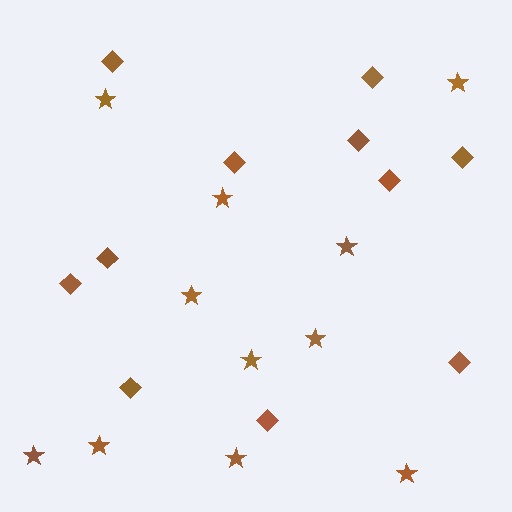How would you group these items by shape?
There are 2 groups: one group of diamonds (11) and one group of stars (11).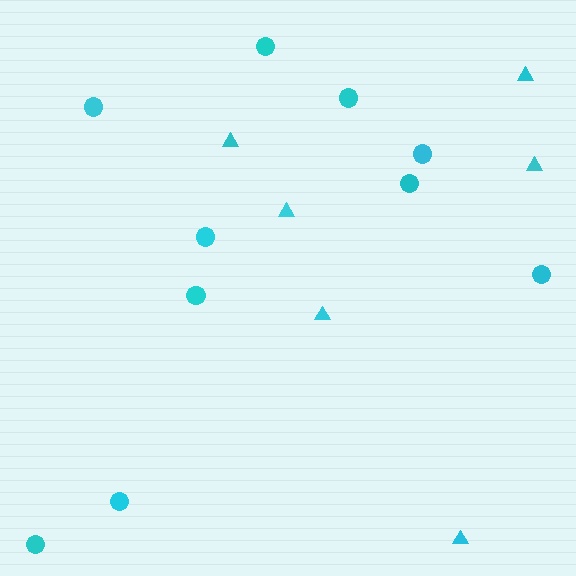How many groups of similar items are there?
There are 2 groups: one group of triangles (6) and one group of circles (10).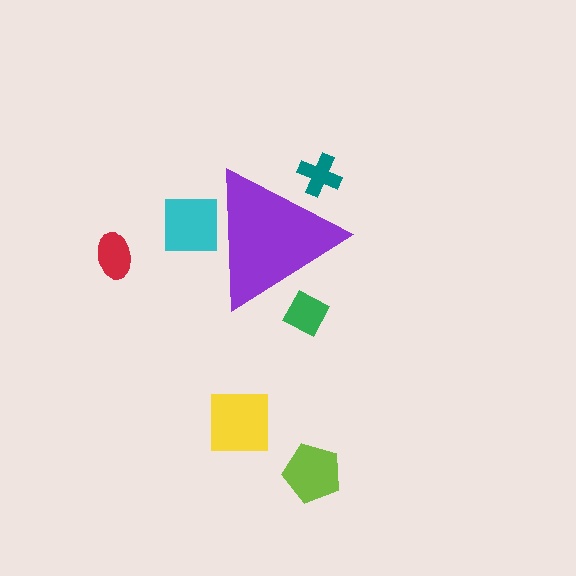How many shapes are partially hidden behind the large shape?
3 shapes are partially hidden.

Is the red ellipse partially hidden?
No, the red ellipse is fully visible.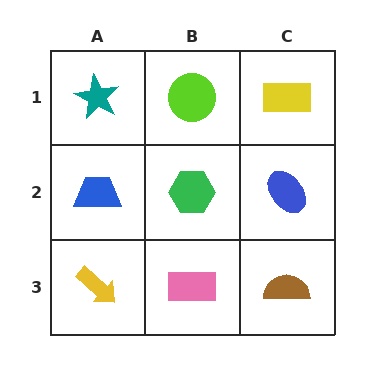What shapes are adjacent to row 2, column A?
A teal star (row 1, column A), a yellow arrow (row 3, column A), a green hexagon (row 2, column B).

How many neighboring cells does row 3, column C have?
2.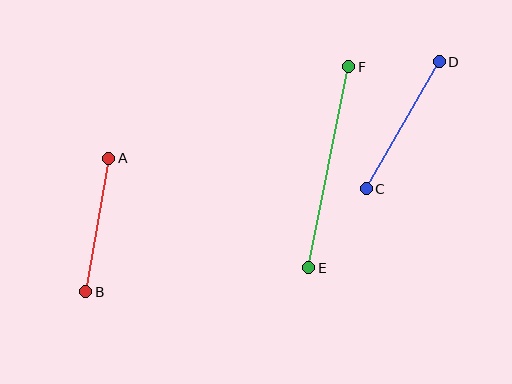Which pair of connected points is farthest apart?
Points E and F are farthest apart.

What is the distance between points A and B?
The distance is approximately 136 pixels.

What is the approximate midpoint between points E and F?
The midpoint is at approximately (329, 167) pixels.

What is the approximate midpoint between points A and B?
The midpoint is at approximately (97, 225) pixels.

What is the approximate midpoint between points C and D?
The midpoint is at approximately (403, 125) pixels.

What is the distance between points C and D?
The distance is approximately 146 pixels.